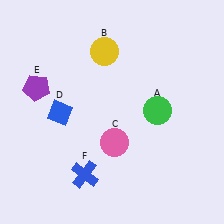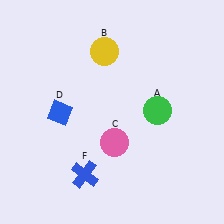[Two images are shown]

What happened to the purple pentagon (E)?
The purple pentagon (E) was removed in Image 2. It was in the top-left area of Image 1.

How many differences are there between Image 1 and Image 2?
There is 1 difference between the two images.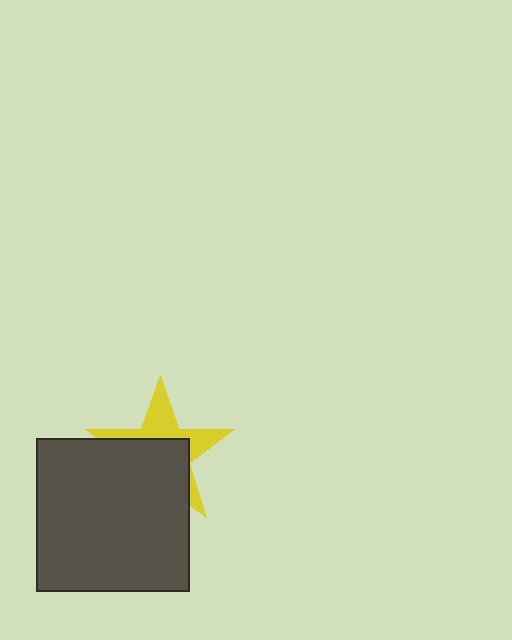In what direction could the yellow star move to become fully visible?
The yellow star could move up. That would shift it out from behind the dark gray square entirely.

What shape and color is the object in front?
The object in front is a dark gray square.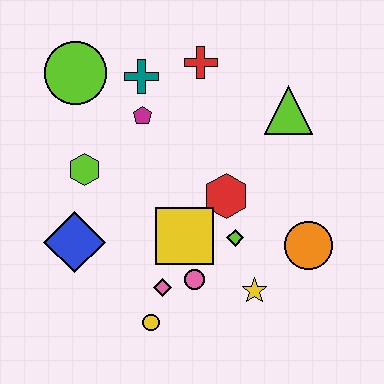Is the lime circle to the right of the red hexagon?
No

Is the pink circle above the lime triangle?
No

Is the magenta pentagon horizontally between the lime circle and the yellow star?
Yes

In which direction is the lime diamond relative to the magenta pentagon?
The lime diamond is below the magenta pentagon.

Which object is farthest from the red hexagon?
The lime circle is farthest from the red hexagon.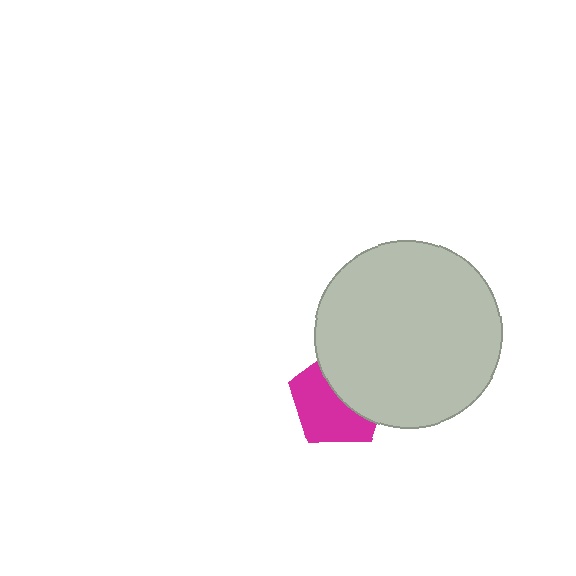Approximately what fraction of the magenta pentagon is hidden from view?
Roughly 45% of the magenta pentagon is hidden behind the light gray circle.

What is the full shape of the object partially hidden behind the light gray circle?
The partially hidden object is a magenta pentagon.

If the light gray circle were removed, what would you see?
You would see the complete magenta pentagon.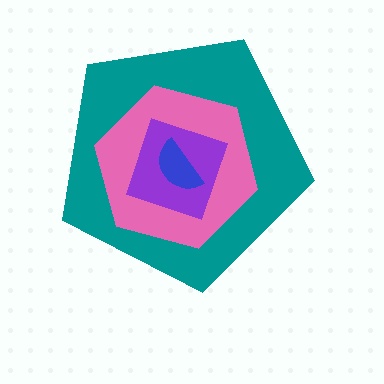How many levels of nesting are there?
4.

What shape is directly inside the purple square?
The blue semicircle.